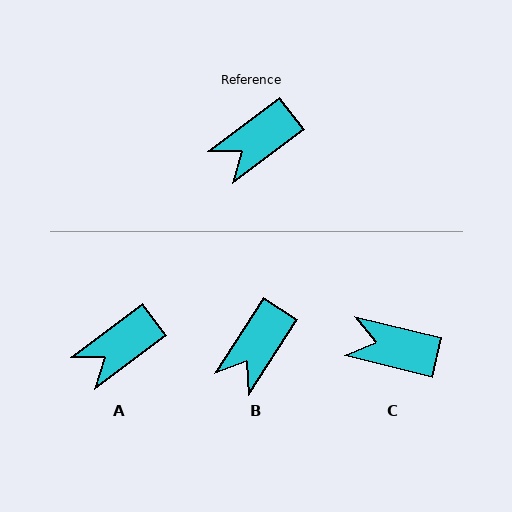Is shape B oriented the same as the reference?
No, it is off by about 20 degrees.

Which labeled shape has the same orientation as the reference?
A.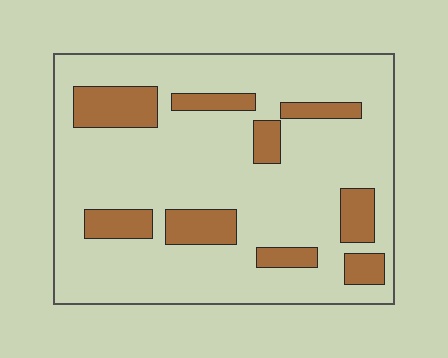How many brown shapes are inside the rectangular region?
9.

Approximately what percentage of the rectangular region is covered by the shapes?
Approximately 20%.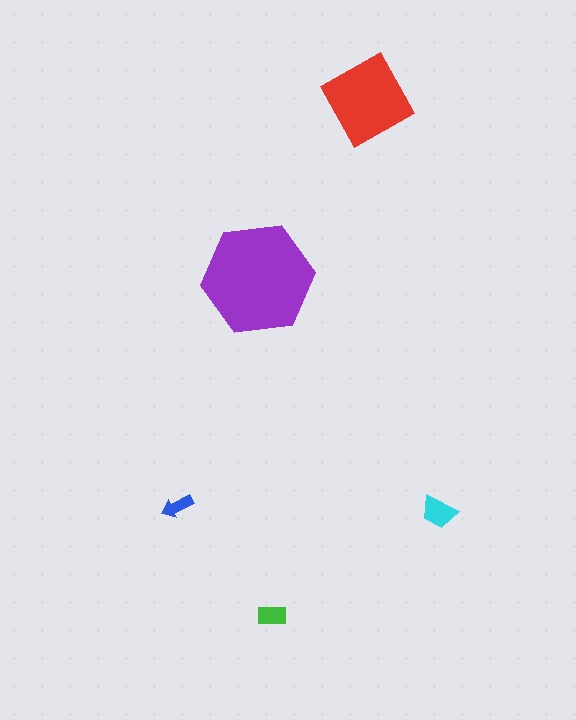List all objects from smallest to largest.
The blue arrow, the green rectangle, the cyan trapezoid, the red square, the purple hexagon.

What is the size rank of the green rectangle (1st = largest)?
4th.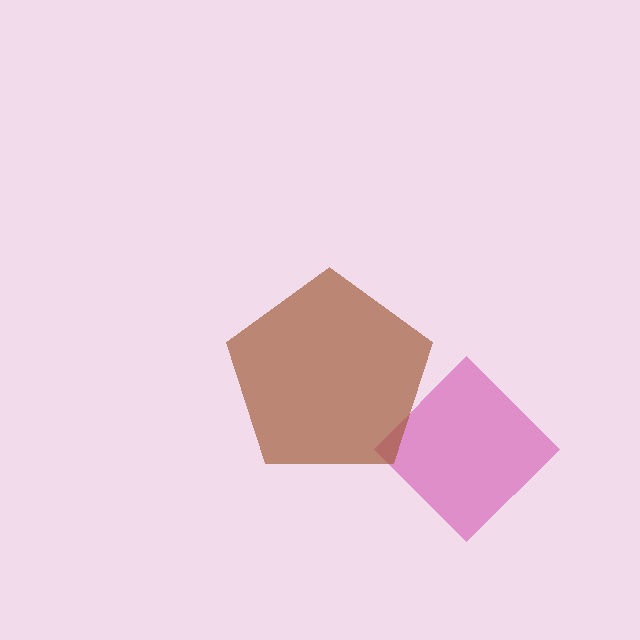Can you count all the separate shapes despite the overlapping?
Yes, there are 2 separate shapes.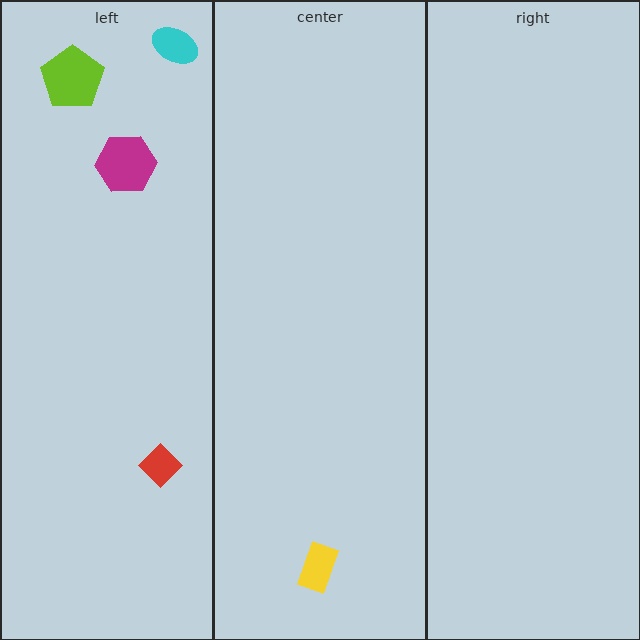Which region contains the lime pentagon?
The left region.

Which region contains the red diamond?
The left region.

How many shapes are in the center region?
1.